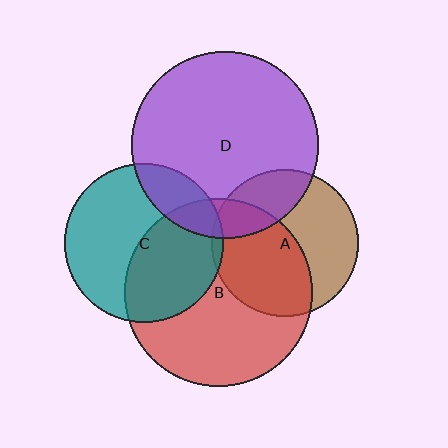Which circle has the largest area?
Circle B (red).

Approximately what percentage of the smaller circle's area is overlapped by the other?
Approximately 10%.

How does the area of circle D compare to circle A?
Approximately 1.6 times.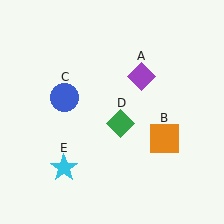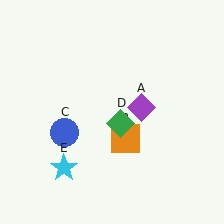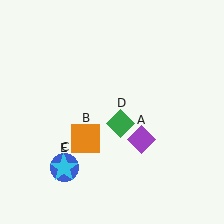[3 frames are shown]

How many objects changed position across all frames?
3 objects changed position: purple diamond (object A), orange square (object B), blue circle (object C).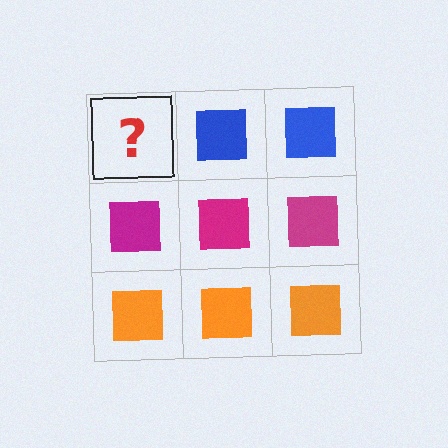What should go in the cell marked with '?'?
The missing cell should contain a blue square.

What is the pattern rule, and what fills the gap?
The rule is that each row has a consistent color. The gap should be filled with a blue square.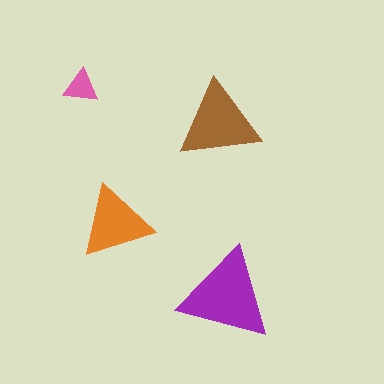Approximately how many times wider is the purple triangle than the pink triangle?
About 2.5 times wider.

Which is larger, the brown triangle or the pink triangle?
The brown one.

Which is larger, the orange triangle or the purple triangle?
The purple one.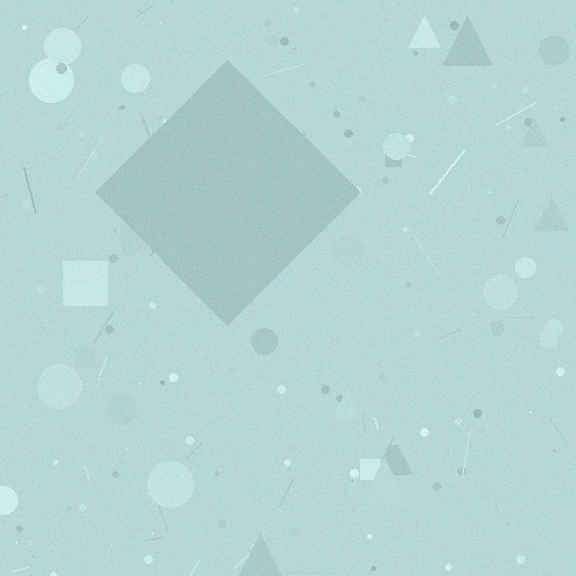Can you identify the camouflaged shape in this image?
The camouflaged shape is a diamond.